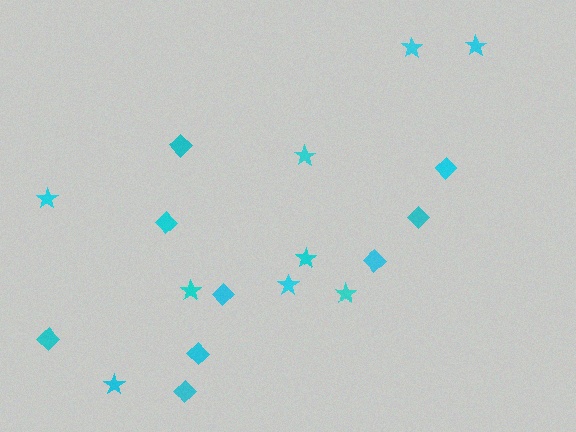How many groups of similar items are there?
There are 2 groups: one group of stars (9) and one group of diamonds (9).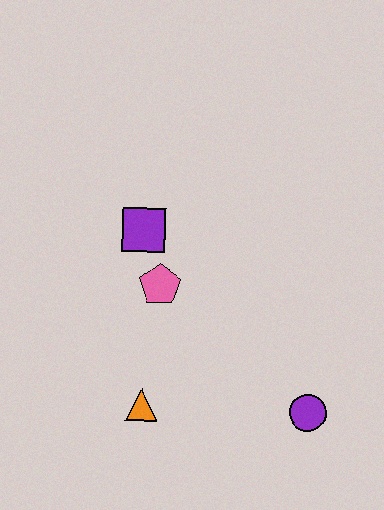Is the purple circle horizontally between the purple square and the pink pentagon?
No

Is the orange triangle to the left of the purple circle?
Yes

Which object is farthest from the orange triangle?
The purple square is farthest from the orange triangle.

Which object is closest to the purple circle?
The orange triangle is closest to the purple circle.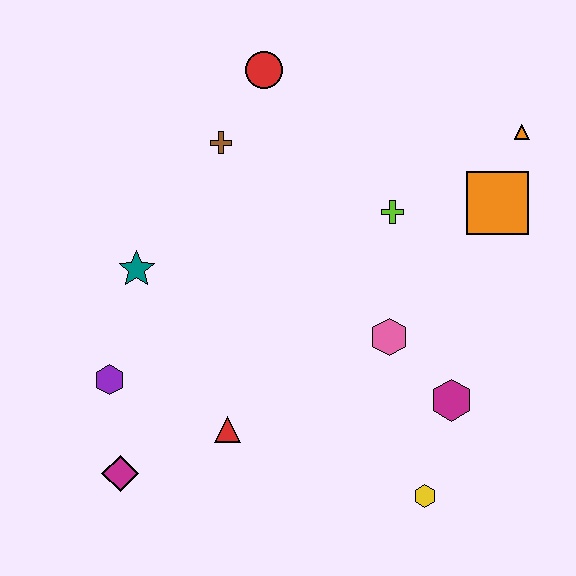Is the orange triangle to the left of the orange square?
No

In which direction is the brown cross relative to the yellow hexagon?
The brown cross is above the yellow hexagon.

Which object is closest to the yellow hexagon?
The magenta hexagon is closest to the yellow hexagon.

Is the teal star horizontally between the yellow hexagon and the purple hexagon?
Yes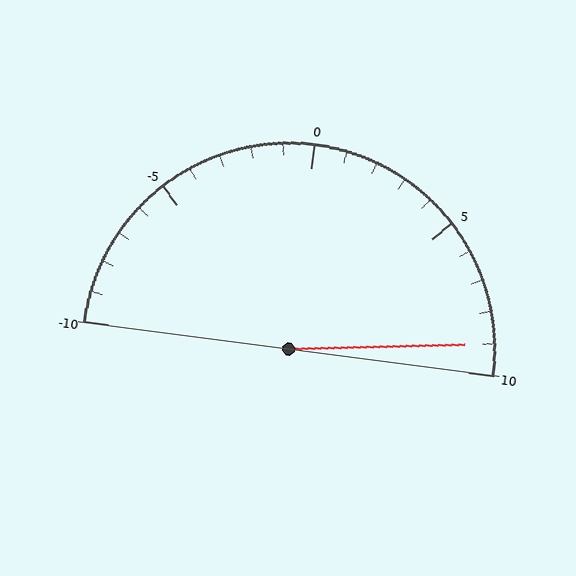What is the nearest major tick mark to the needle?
The nearest major tick mark is 10.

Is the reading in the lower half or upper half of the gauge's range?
The reading is in the upper half of the range (-10 to 10).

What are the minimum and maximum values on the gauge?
The gauge ranges from -10 to 10.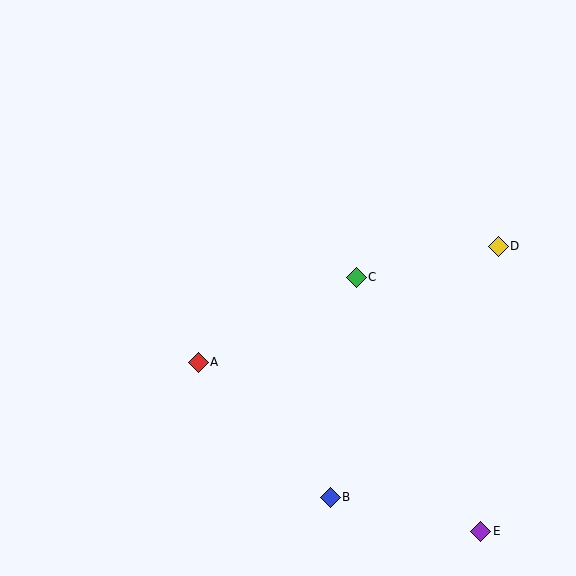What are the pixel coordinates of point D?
Point D is at (498, 246).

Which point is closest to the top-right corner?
Point D is closest to the top-right corner.